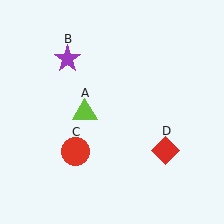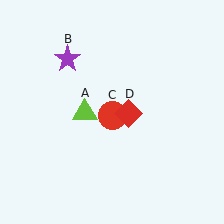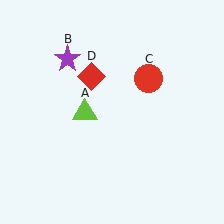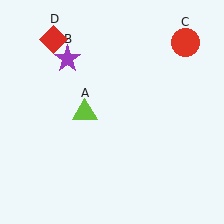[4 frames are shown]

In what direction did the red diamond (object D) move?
The red diamond (object D) moved up and to the left.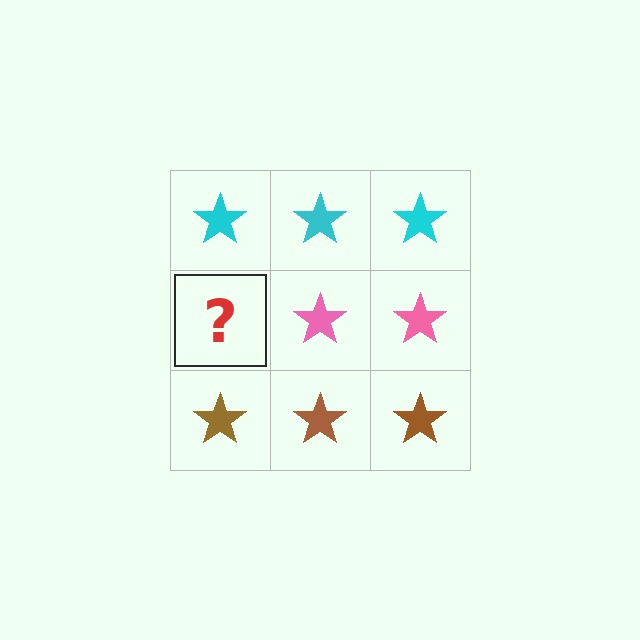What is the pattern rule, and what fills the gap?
The rule is that each row has a consistent color. The gap should be filled with a pink star.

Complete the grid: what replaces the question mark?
The question mark should be replaced with a pink star.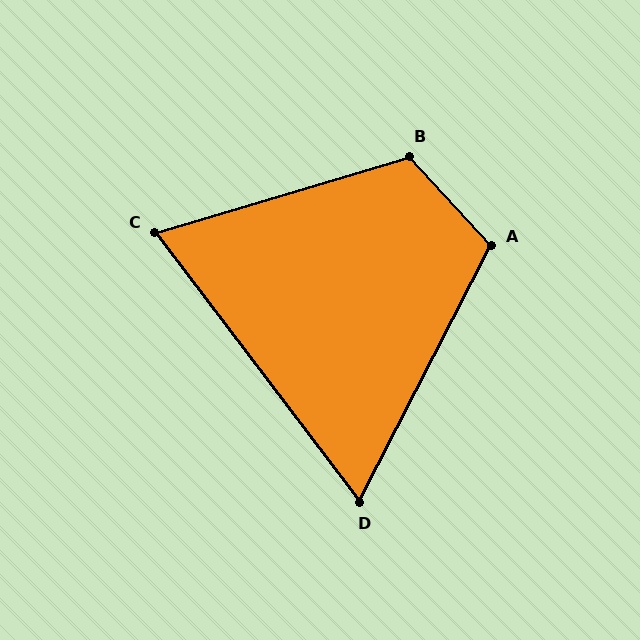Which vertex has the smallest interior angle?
D, at approximately 64 degrees.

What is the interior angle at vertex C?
Approximately 70 degrees (acute).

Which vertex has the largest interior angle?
B, at approximately 116 degrees.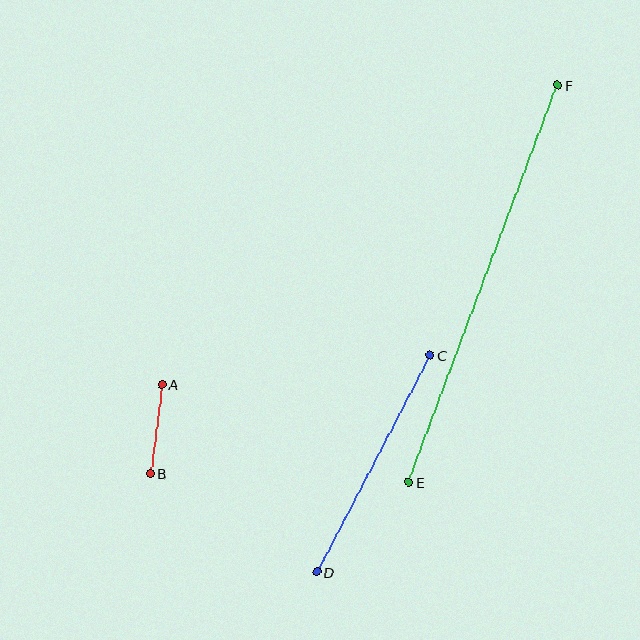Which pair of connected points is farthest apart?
Points E and F are farthest apart.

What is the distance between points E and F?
The distance is approximately 424 pixels.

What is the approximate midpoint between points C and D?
The midpoint is at approximately (373, 463) pixels.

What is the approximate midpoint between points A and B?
The midpoint is at approximately (156, 429) pixels.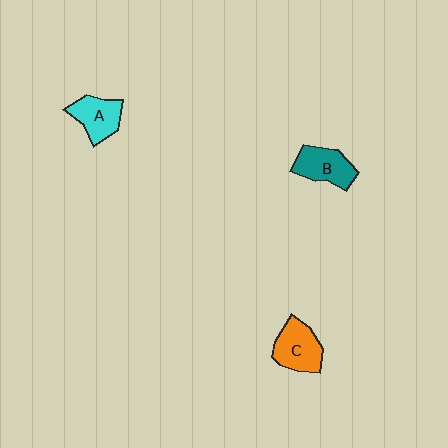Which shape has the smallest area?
Shape A (cyan).